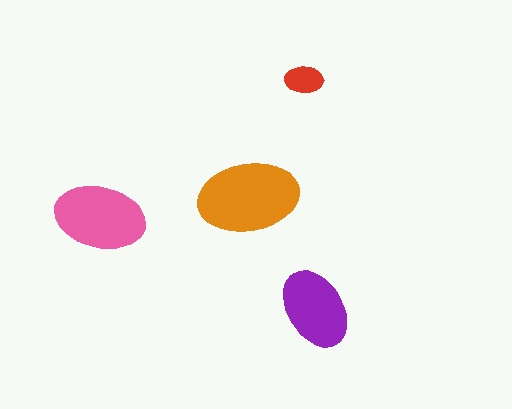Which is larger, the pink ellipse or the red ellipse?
The pink one.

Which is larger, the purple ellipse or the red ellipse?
The purple one.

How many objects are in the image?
There are 4 objects in the image.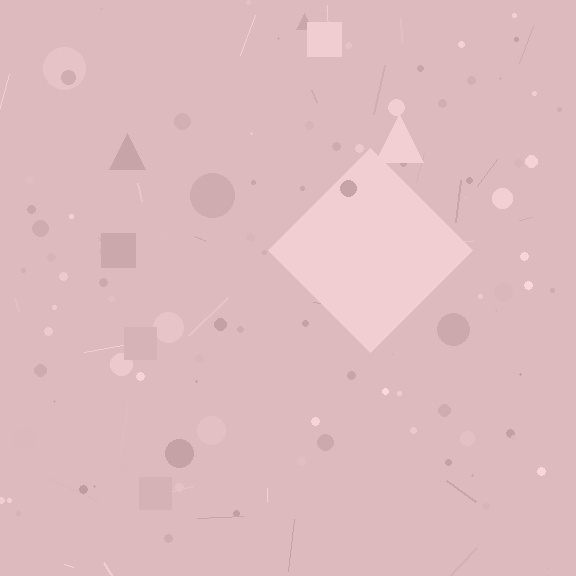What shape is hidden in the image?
A diamond is hidden in the image.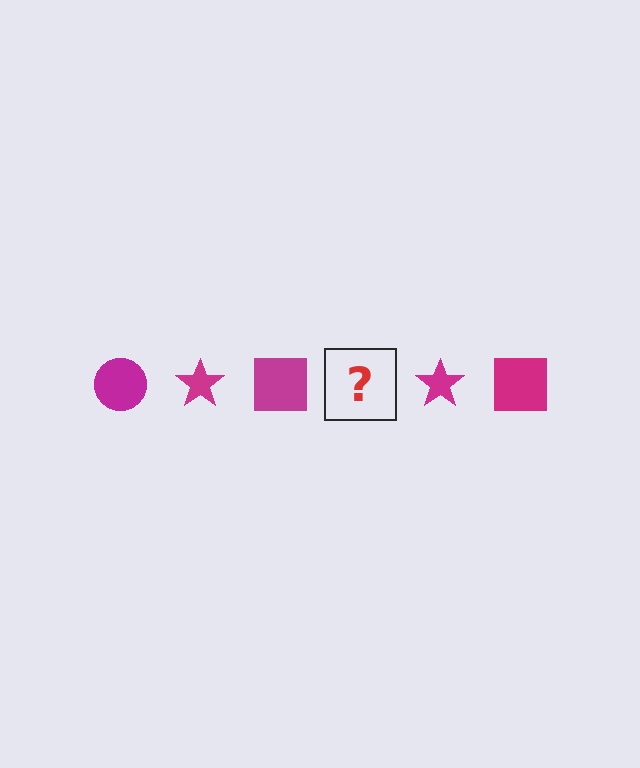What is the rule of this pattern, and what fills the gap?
The rule is that the pattern cycles through circle, star, square shapes in magenta. The gap should be filled with a magenta circle.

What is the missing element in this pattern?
The missing element is a magenta circle.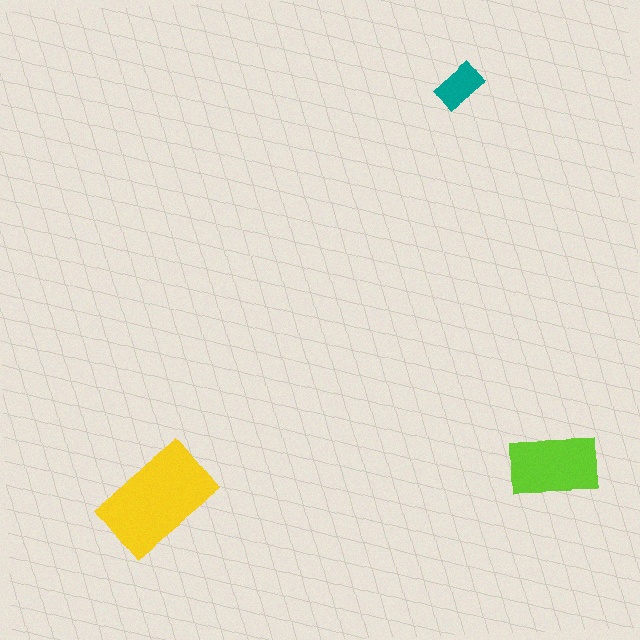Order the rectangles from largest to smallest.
the yellow one, the lime one, the teal one.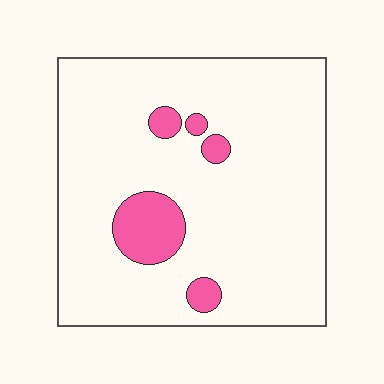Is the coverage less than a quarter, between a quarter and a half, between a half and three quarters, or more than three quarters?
Less than a quarter.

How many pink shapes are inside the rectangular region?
5.